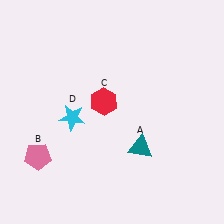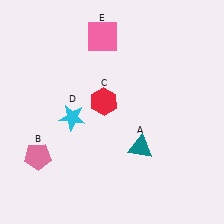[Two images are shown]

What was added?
A pink square (E) was added in Image 2.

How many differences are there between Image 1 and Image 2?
There is 1 difference between the two images.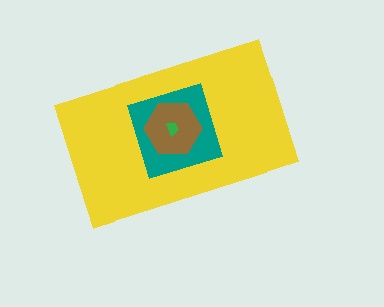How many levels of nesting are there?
4.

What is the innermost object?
The green trapezoid.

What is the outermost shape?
The yellow rectangle.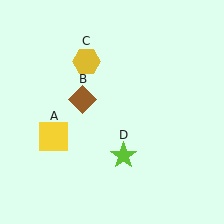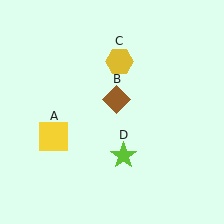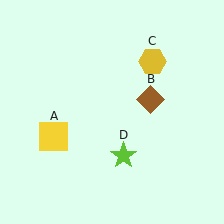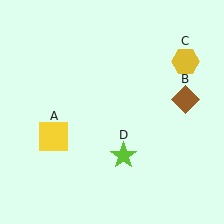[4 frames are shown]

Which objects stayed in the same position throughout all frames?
Yellow square (object A) and lime star (object D) remained stationary.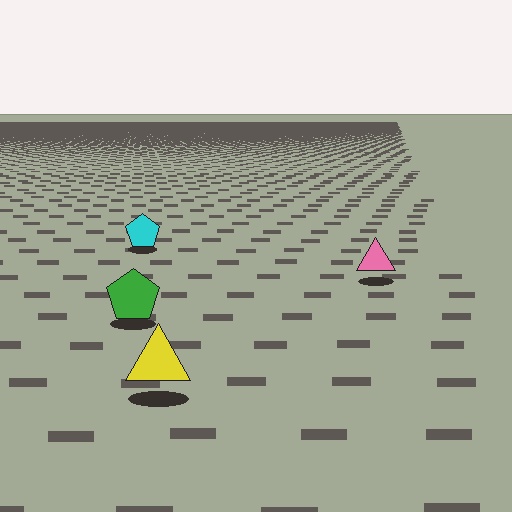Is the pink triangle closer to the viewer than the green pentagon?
No. The green pentagon is closer — you can tell from the texture gradient: the ground texture is coarser near it.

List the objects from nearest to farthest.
From nearest to farthest: the yellow triangle, the green pentagon, the pink triangle, the cyan pentagon.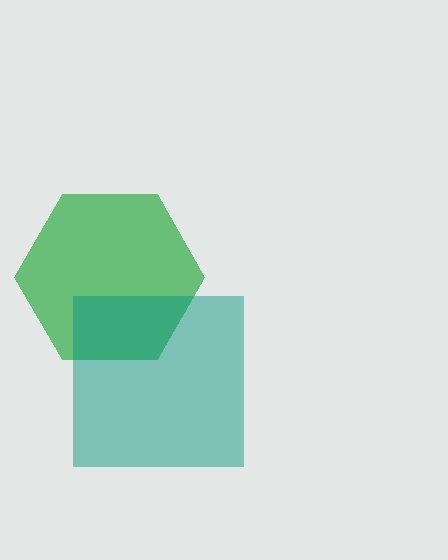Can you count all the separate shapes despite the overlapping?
Yes, there are 2 separate shapes.